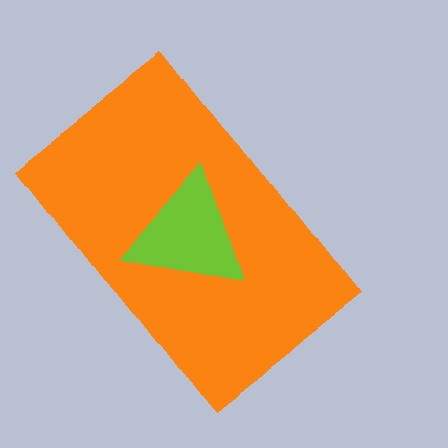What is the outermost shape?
The orange rectangle.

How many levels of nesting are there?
2.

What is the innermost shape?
The lime triangle.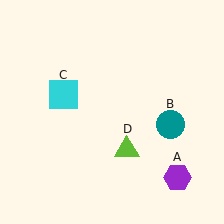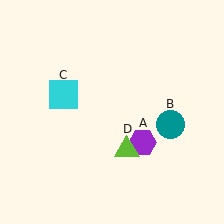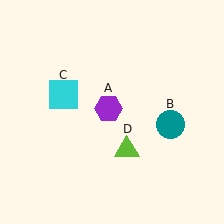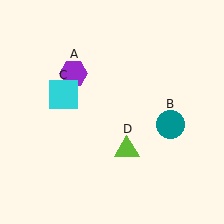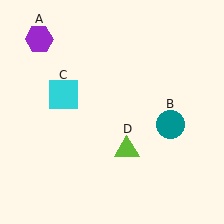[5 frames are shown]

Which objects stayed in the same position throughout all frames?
Teal circle (object B) and cyan square (object C) and lime triangle (object D) remained stationary.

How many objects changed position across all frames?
1 object changed position: purple hexagon (object A).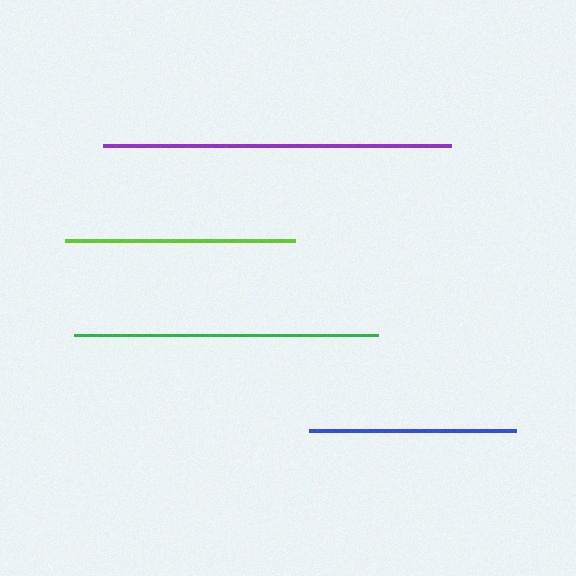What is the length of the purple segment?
The purple segment is approximately 348 pixels long.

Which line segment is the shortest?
The blue line is the shortest at approximately 208 pixels.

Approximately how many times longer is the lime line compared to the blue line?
The lime line is approximately 1.1 times the length of the blue line.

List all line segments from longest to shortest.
From longest to shortest: purple, green, lime, blue.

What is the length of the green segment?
The green segment is approximately 304 pixels long.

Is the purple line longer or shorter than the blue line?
The purple line is longer than the blue line.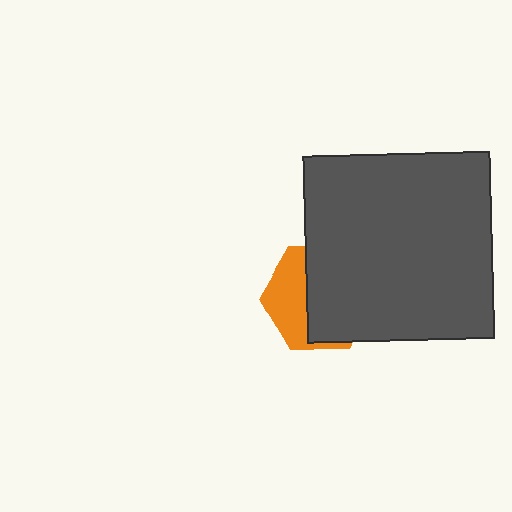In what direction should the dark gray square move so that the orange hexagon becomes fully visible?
The dark gray square should move right. That is the shortest direction to clear the overlap and leave the orange hexagon fully visible.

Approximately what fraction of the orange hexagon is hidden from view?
Roughly 61% of the orange hexagon is hidden behind the dark gray square.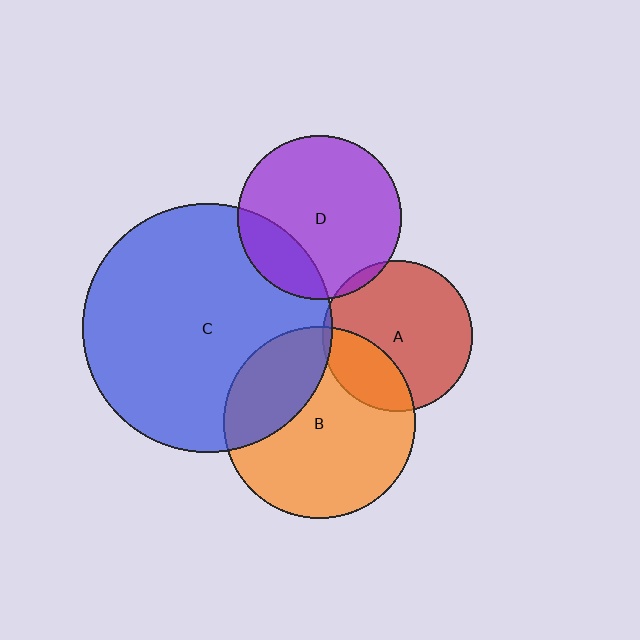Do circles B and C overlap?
Yes.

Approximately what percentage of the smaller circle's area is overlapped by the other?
Approximately 30%.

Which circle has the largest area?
Circle C (blue).